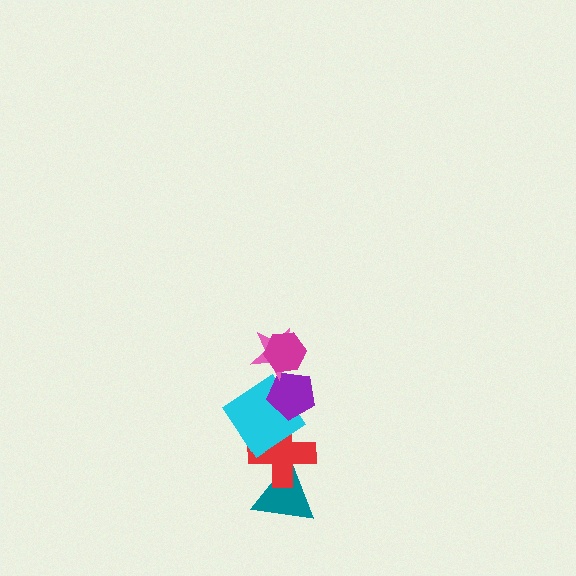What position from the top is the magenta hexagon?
The magenta hexagon is 1st from the top.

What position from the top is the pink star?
The pink star is 2nd from the top.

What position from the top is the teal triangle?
The teal triangle is 6th from the top.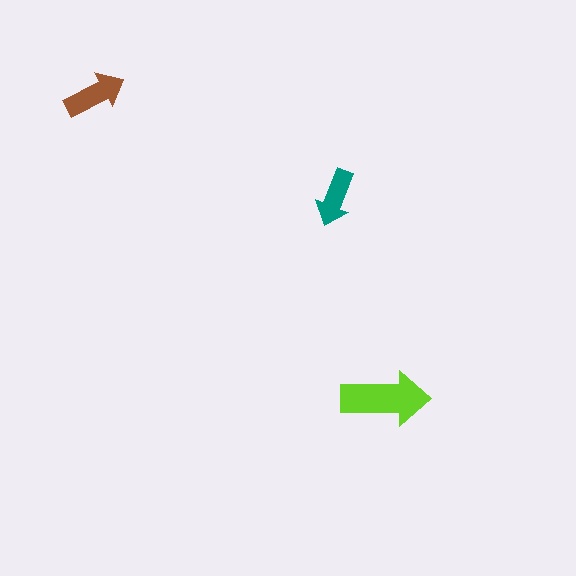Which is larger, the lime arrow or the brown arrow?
The lime one.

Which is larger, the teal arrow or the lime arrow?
The lime one.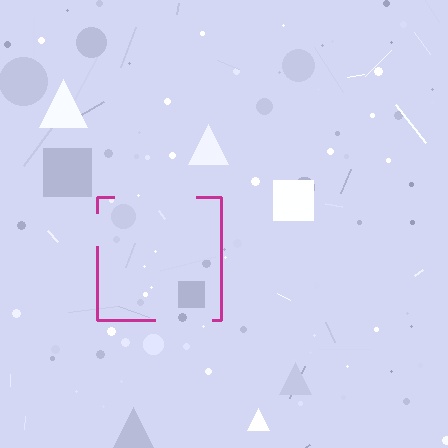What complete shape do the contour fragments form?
The contour fragments form a square.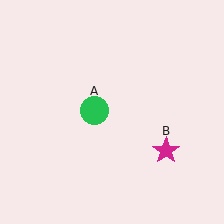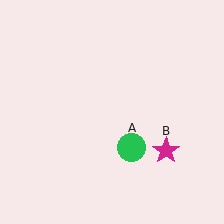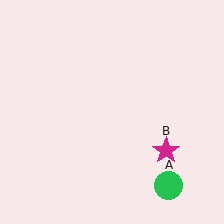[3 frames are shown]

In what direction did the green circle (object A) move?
The green circle (object A) moved down and to the right.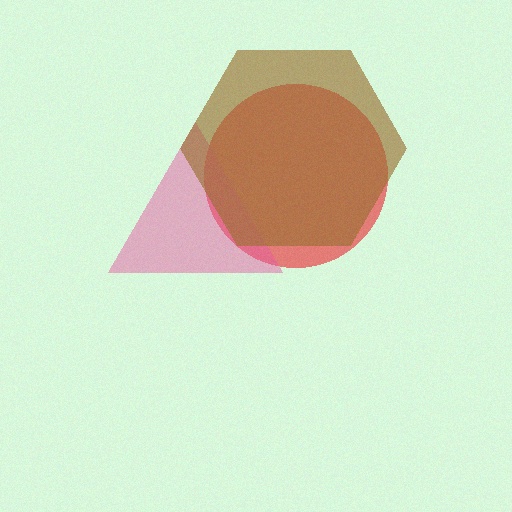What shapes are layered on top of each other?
The layered shapes are: a red circle, a pink triangle, a brown hexagon.